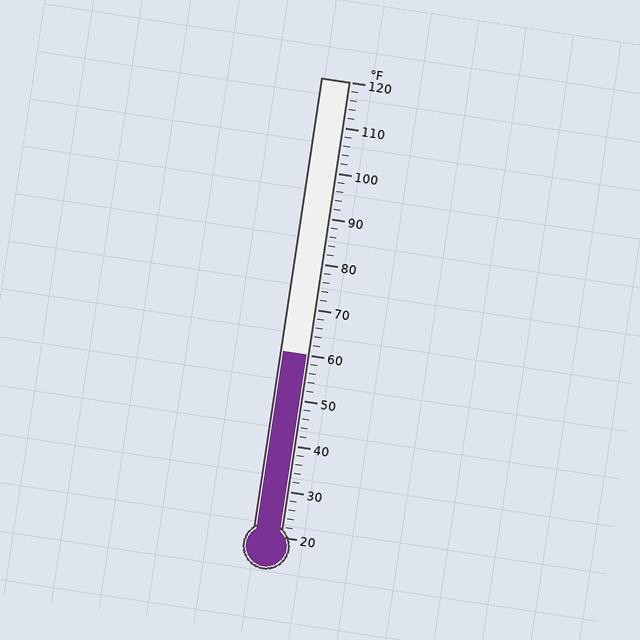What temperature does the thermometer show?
The thermometer shows approximately 60°F.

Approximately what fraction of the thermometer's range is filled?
The thermometer is filled to approximately 40% of its range.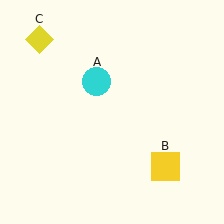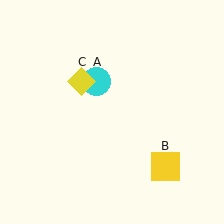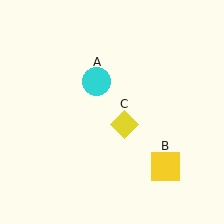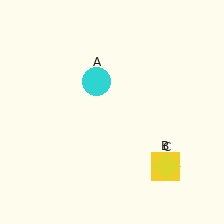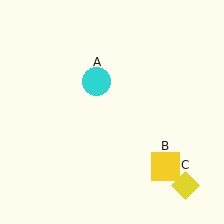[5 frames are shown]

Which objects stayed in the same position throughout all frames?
Cyan circle (object A) and yellow square (object B) remained stationary.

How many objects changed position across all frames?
1 object changed position: yellow diamond (object C).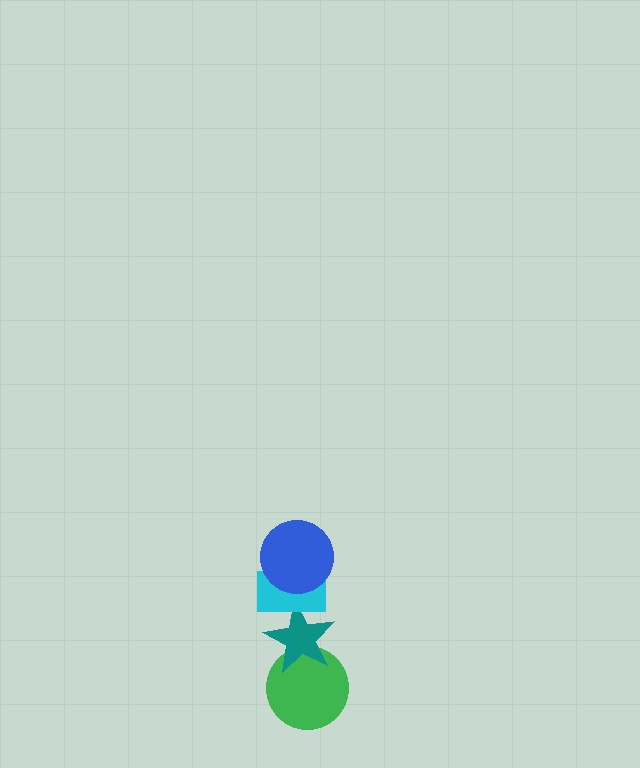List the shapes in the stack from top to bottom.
From top to bottom: the blue circle, the cyan rectangle, the teal star, the green circle.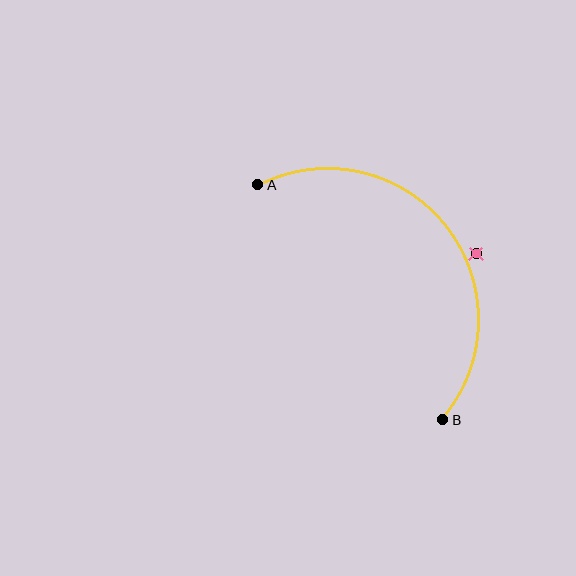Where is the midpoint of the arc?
The arc midpoint is the point on the curve farthest from the straight line joining A and B. It sits above and to the right of that line.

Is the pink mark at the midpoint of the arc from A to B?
No — the pink mark does not lie on the arc at all. It sits slightly outside the curve.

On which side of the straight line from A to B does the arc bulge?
The arc bulges above and to the right of the straight line connecting A and B.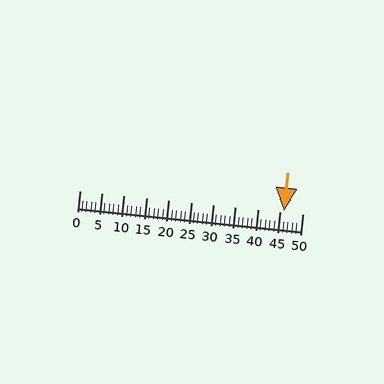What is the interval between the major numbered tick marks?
The major tick marks are spaced 5 units apart.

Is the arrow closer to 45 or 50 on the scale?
The arrow is closer to 45.